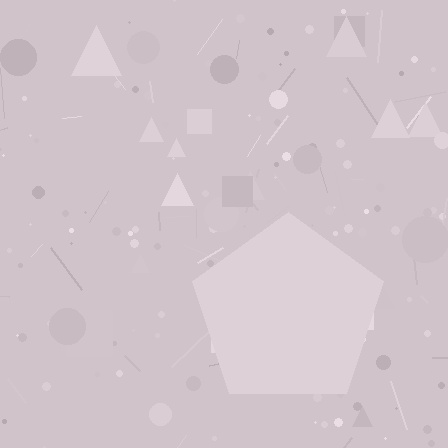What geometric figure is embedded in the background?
A pentagon is embedded in the background.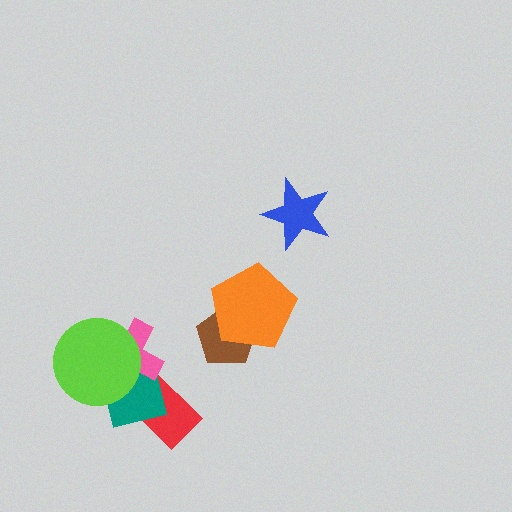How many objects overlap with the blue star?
0 objects overlap with the blue star.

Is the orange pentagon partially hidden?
No, no other shape covers it.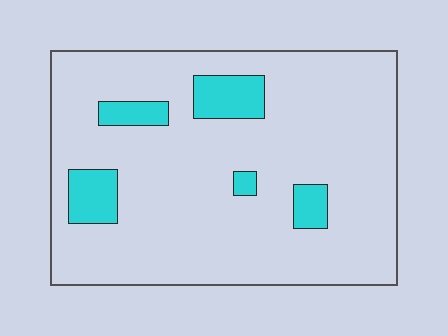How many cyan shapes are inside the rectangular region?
5.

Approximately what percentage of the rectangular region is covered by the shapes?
Approximately 10%.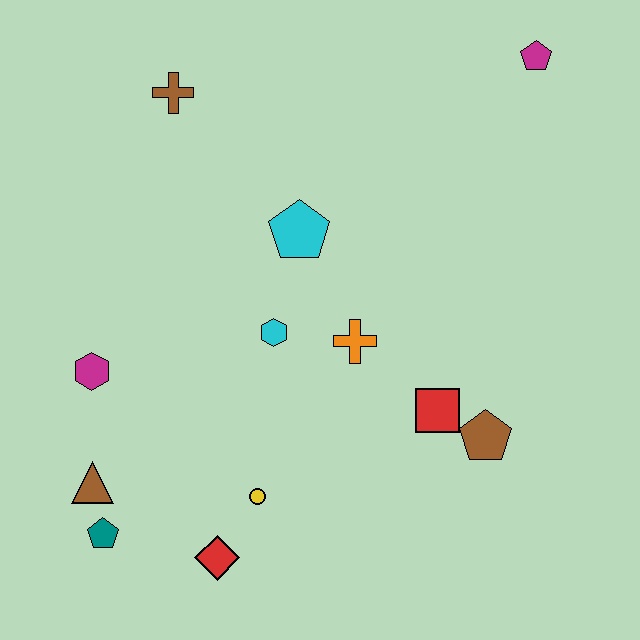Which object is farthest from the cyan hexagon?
The magenta pentagon is farthest from the cyan hexagon.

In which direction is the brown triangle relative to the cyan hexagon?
The brown triangle is to the left of the cyan hexagon.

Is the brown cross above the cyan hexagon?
Yes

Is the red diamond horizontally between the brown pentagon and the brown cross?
Yes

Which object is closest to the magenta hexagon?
The brown triangle is closest to the magenta hexagon.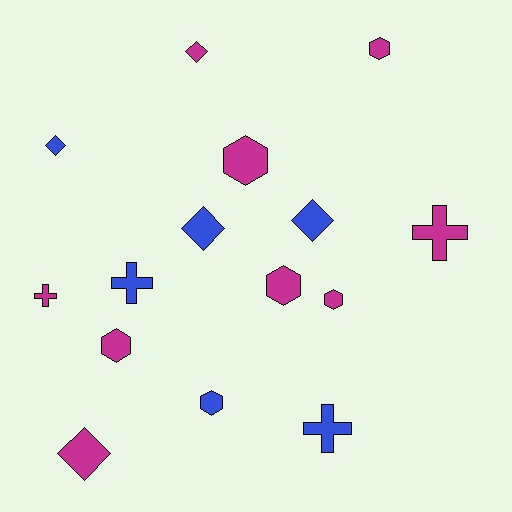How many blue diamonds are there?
There are 3 blue diamonds.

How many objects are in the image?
There are 15 objects.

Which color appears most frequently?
Magenta, with 9 objects.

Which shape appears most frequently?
Hexagon, with 6 objects.